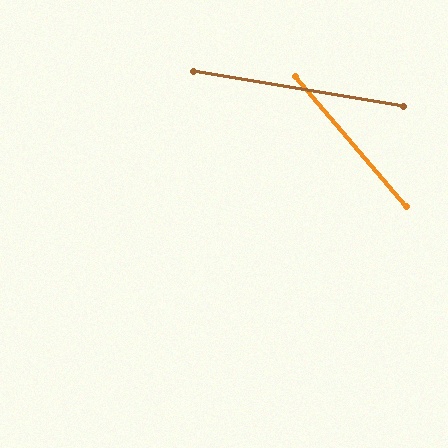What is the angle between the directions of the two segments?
Approximately 40 degrees.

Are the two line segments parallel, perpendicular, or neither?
Neither parallel nor perpendicular — they differ by about 40°.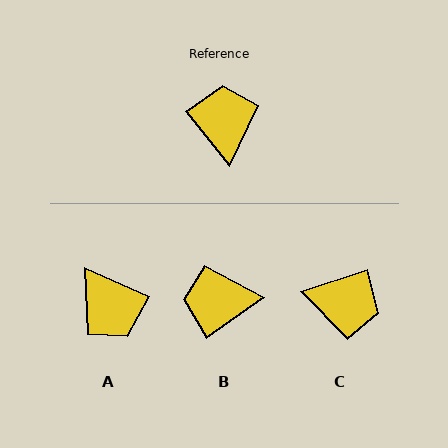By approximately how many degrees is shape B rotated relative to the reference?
Approximately 88 degrees counter-clockwise.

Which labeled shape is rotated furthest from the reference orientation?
A, about 152 degrees away.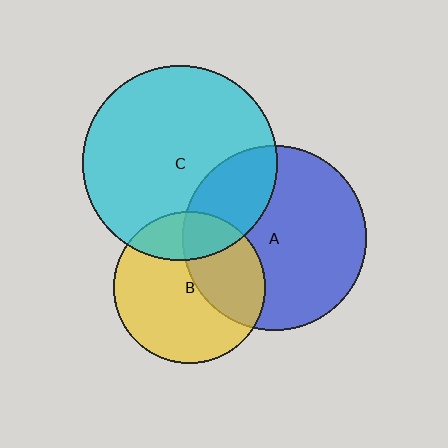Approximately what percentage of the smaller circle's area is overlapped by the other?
Approximately 35%.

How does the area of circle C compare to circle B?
Approximately 1.7 times.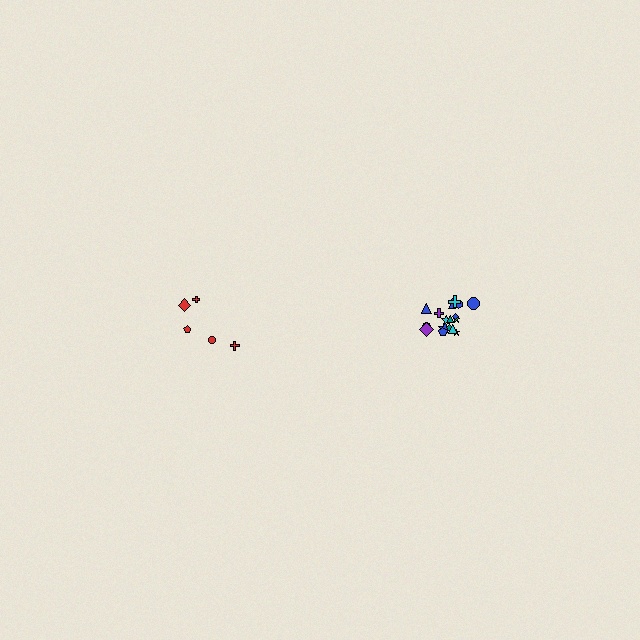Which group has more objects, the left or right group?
The right group.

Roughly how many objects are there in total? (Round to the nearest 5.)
Roughly 25 objects in total.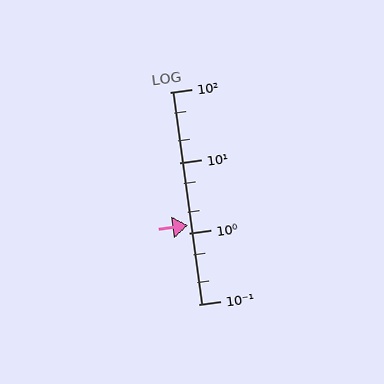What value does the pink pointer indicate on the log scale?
The pointer indicates approximately 1.3.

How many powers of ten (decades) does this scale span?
The scale spans 3 decades, from 0.1 to 100.